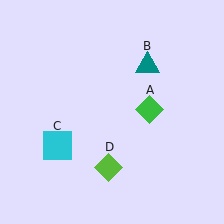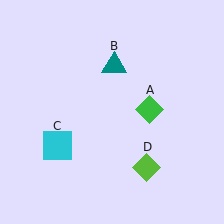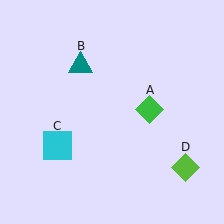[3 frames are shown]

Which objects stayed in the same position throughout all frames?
Green diamond (object A) and cyan square (object C) remained stationary.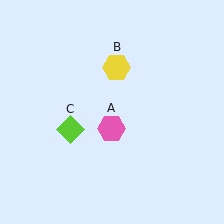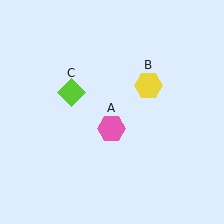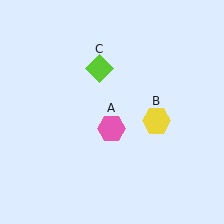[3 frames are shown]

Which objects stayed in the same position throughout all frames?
Pink hexagon (object A) remained stationary.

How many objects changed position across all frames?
2 objects changed position: yellow hexagon (object B), lime diamond (object C).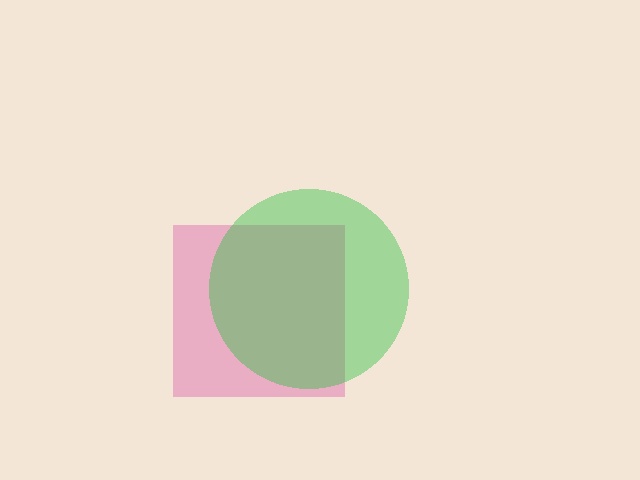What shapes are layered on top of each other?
The layered shapes are: a pink square, a green circle.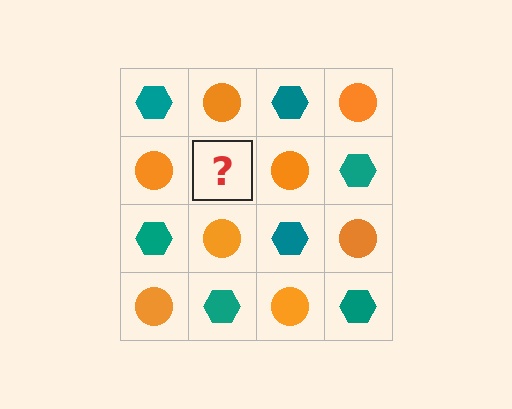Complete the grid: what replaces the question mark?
The question mark should be replaced with a teal hexagon.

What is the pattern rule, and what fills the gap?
The rule is that it alternates teal hexagon and orange circle in a checkerboard pattern. The gap should be filled with a teal hexagon.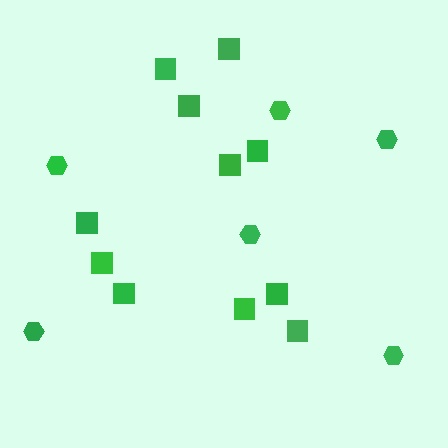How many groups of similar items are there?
There are 2 groups: one group of squares (11) and one group of hexagons (6).